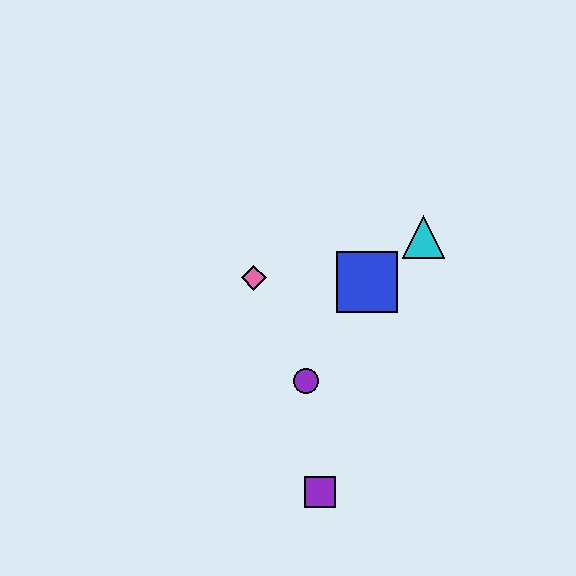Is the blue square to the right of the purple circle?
Yes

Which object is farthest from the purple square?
The cyan triangle is farthest from the purple square.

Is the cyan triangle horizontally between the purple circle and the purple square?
No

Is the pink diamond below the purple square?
No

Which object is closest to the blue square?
The cyan triangle is closest to the blue square.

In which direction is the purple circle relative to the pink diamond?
The purple circle is below the pink diamond.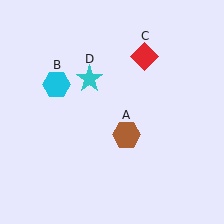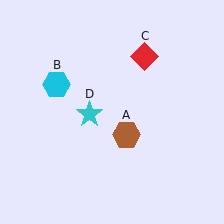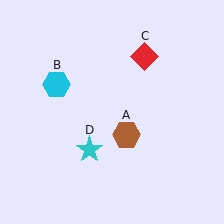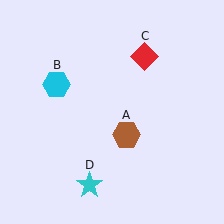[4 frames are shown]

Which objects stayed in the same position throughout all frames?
Brown hexagon (object A) and cyan hexagon (object B) and red diamond (object C) remained stationary.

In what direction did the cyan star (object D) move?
The cyan star (object D) moved down.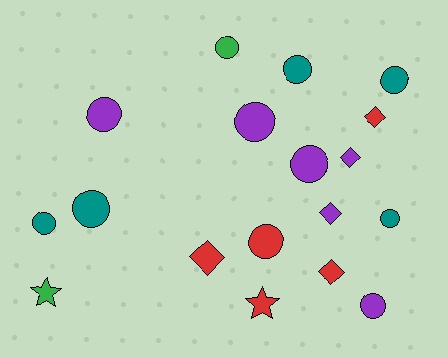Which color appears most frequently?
Purple, with 6 objects.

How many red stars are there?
There is 1 red star.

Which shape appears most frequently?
Circle, with 11 objects.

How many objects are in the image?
There are 18 objects.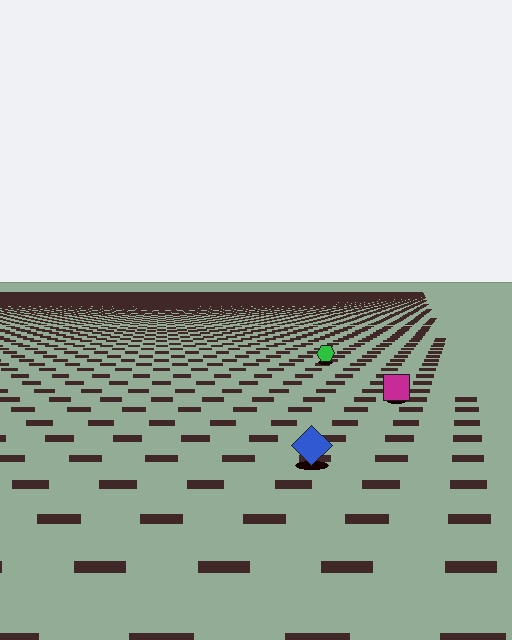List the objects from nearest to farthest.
From nearest to farthest: the blue diamond, the magenta square, the green hexagon.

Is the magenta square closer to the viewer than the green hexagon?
Yes. The magenta square is closer — you can tell from the texture gradient: the ground texture is coarser near it.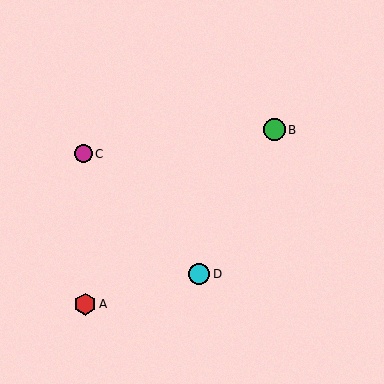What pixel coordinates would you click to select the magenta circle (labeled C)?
Click at (83, 154) to select the magenta circle C.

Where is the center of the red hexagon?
The center of the red hexagon is at (85, 304).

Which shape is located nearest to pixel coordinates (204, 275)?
The cyan circle (labeled D) at (199, 274) is nearest to that location.